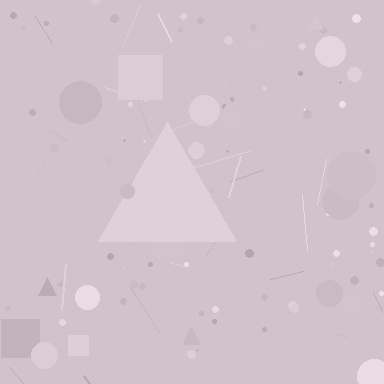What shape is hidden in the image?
A triangle is hidden in the image.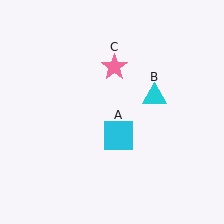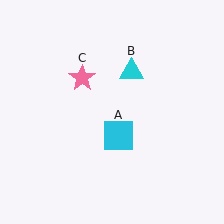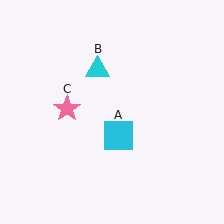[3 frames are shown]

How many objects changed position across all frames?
2 objects changed position: cyan triangle (object B), pink star (object C).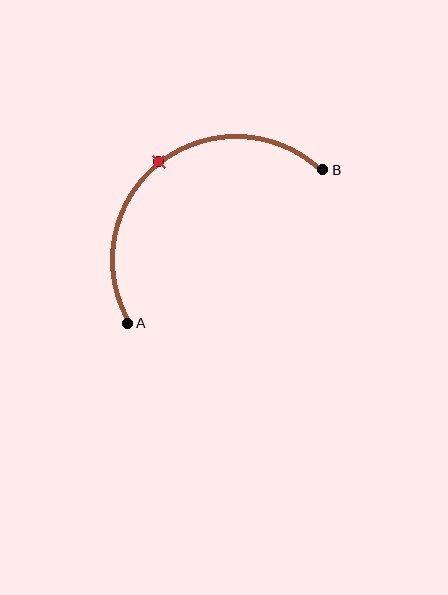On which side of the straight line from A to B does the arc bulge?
The arc bulges above and to the left of the straight line connecting A and B.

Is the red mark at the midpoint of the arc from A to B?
Yes. The red mark lies on the arc at equal arc-length from both A and B — it is the arc midpoint.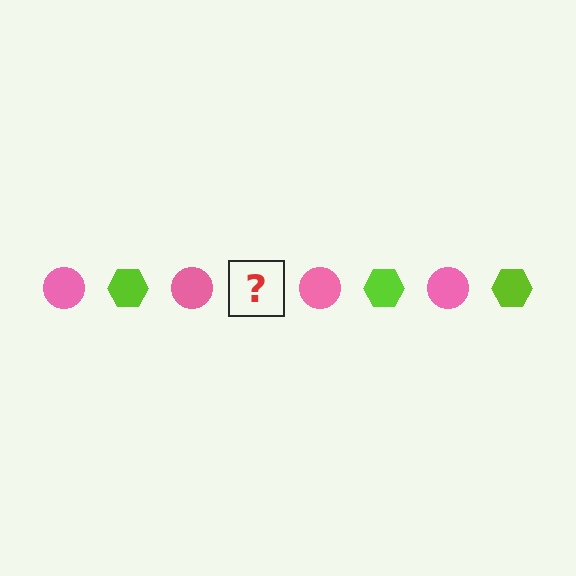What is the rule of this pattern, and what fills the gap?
The rule is that the pattern alternates between pink circle and lime hexagon. The gap should be filled with a lime hexagon.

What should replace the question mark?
The question mark should be replaced with a lime hexagon.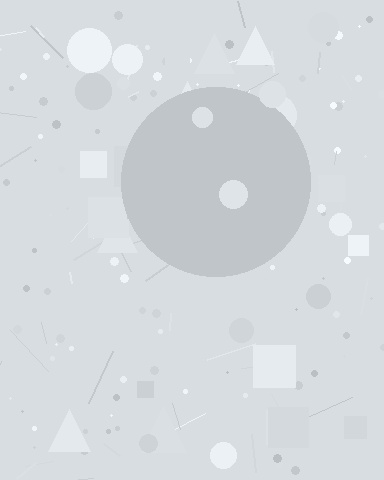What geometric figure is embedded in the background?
A circle is embedded in the background.